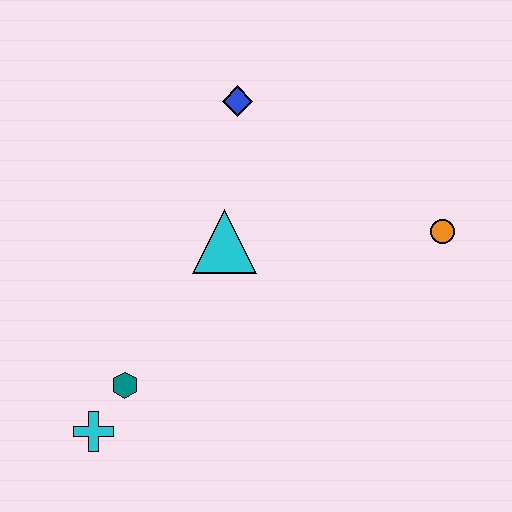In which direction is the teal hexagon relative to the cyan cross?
The teal hexagon is above the cyan cross.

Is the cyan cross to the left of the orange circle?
Yes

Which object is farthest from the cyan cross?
The orange circle is farthest from the cyan cross.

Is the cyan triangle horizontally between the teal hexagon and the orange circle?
Yes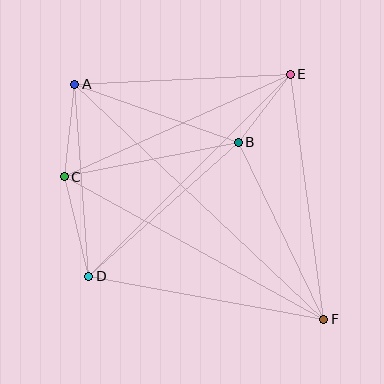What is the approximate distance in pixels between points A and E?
The distance between A and E is approximately 216 pixels.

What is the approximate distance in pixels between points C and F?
The distance between C and F is approximately 296 pixels.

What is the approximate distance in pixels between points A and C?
The distance between A and C is approximately 93 pixels.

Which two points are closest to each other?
Points B and E are closest to each other.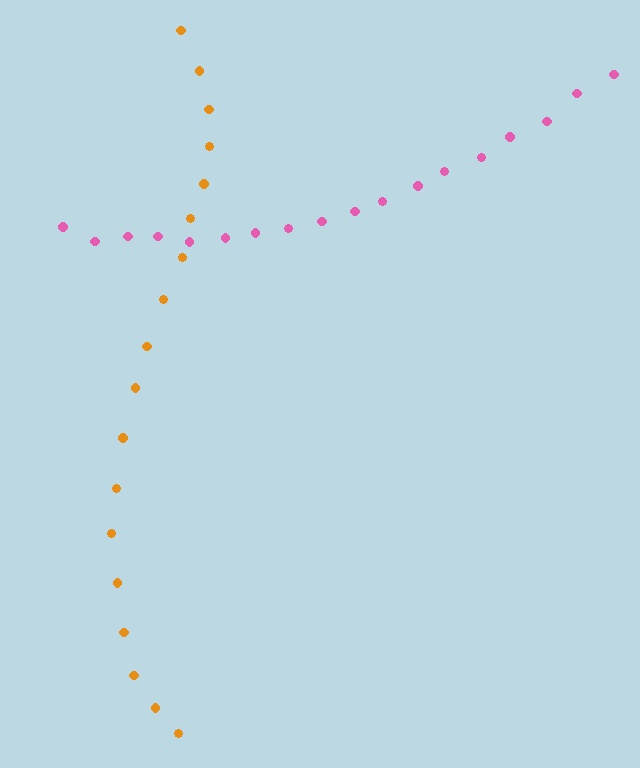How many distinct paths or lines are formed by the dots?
There are 2 distinct paths.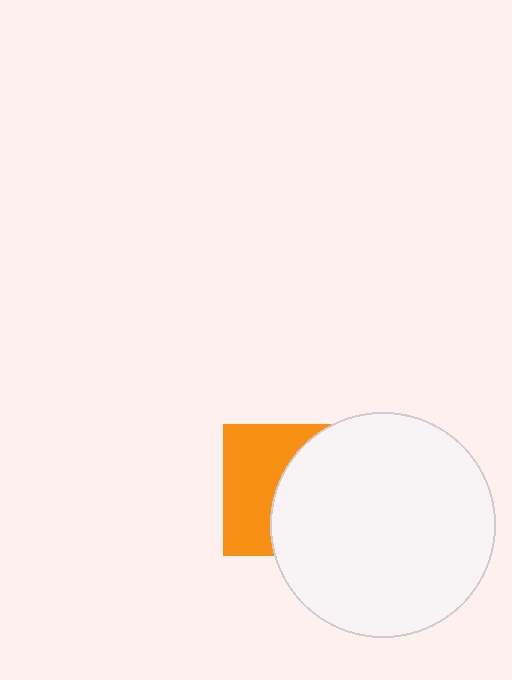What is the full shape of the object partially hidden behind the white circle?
The partially hidden object is an orange square.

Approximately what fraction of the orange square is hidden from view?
Roughly 54% of the orange square is hidden behind the white circle.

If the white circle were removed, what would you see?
You would see the complete orange square.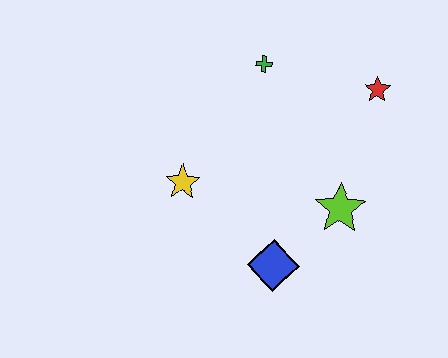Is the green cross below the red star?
No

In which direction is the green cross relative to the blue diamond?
The green cross is above the blue diamond.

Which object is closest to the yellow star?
The blue diamond is closest to the yellow star.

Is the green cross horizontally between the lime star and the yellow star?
Yes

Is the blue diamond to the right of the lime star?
No